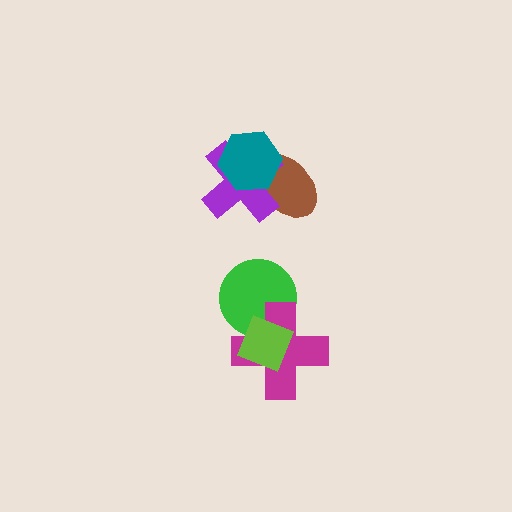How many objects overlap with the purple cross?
2 objects overlap with the purple cross.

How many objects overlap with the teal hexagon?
2 objects overlap with the teal hexagon.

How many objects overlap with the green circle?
2 objects overlap with the green circle.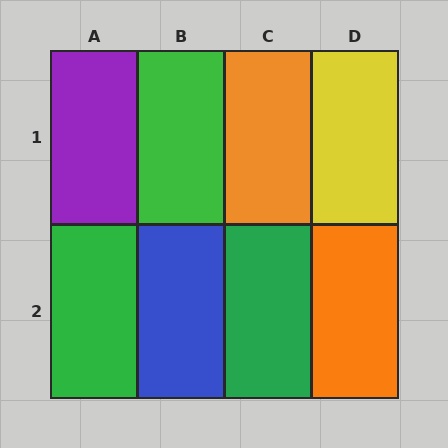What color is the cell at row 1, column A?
Purple.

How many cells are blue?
1 cell is blue.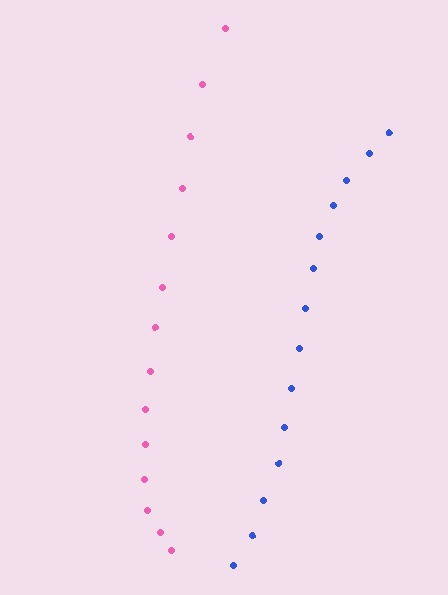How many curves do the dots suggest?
There are 2 distinct paths.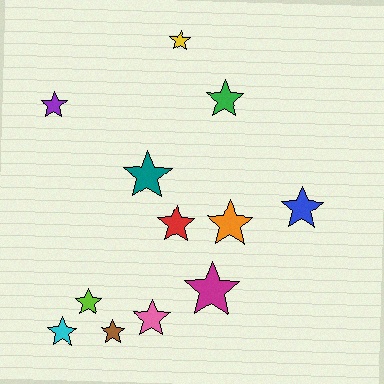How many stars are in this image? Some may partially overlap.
There are 12 stars.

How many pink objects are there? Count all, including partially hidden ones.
There is 1 pink object.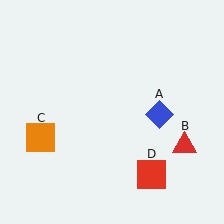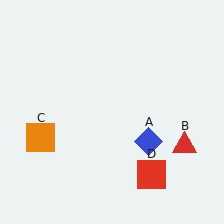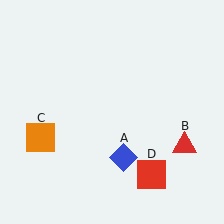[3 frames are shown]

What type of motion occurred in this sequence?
The blue diamond (object A) rotated clockwise around the center of the scene.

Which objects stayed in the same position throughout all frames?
Red triangle (object B) and orange square (object C) and red square (object D) remained stationary.